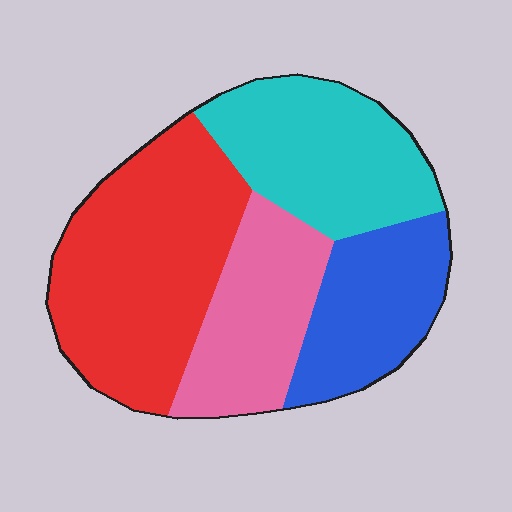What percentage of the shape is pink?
Pink covers 20% of the shape.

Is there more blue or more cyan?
Cyan.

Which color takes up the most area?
Red, at roughly 35%.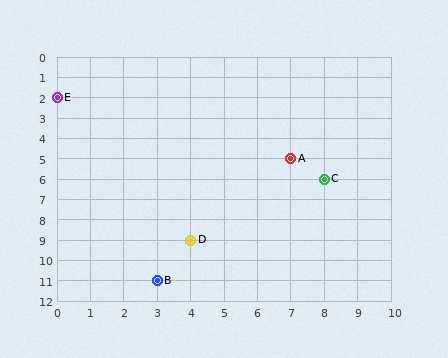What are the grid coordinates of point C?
Point C is at grid coordinates (8, 6).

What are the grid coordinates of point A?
Point A is at grid coordinates (7, 5).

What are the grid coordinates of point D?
Point D is at grid coordinates (4, 9).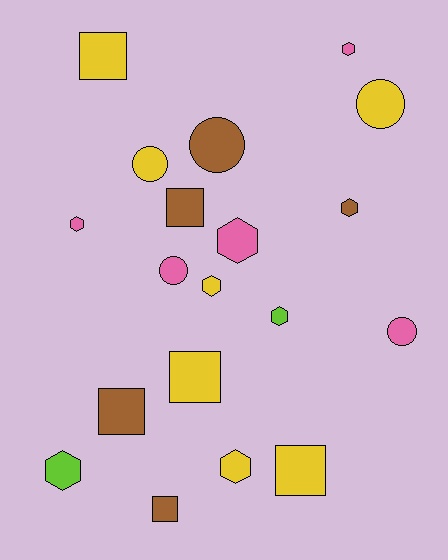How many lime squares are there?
There are no lime squares.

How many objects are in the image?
There are 19 objects.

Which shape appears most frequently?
Hexagon, with 8 objects.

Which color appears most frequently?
Yellow, with 7 objects.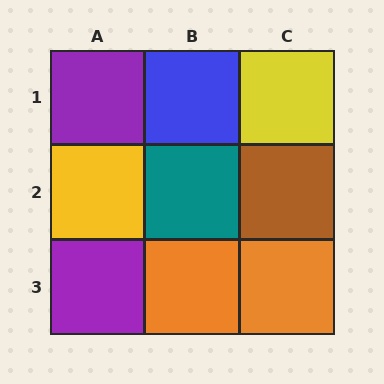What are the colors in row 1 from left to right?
Purple, blue, yellow.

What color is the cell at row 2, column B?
Teal.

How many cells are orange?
2 cells are orange.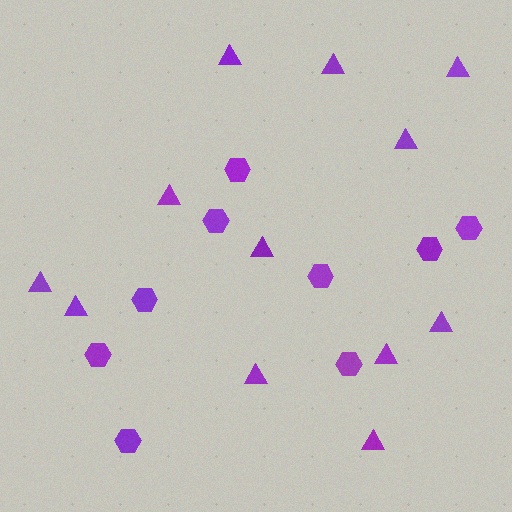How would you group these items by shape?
There are 2 groups: one group of hexagons (9) and one group of triangles (12).